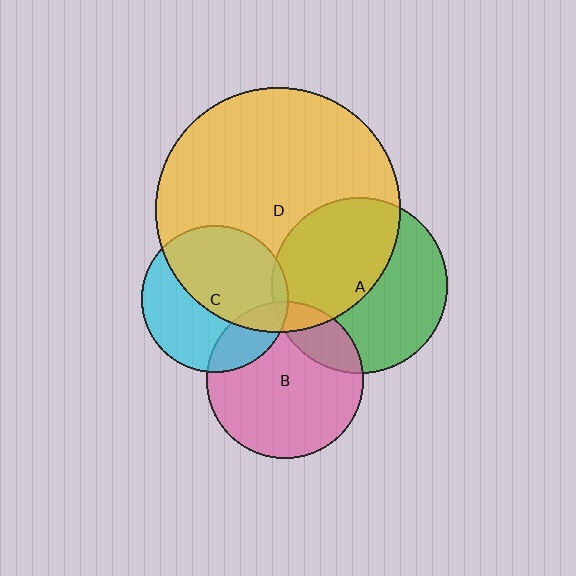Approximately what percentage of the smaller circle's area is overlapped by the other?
Approximately 5%.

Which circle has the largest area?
Circle D (yellow).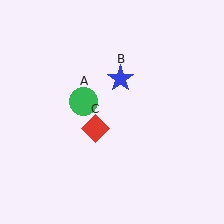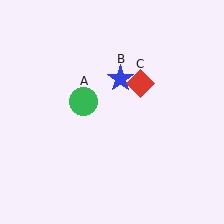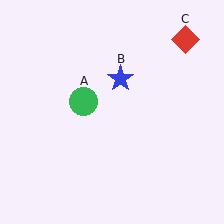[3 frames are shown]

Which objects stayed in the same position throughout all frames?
Green circle (object A) and blue star (object B) remained stationary.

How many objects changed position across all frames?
1 object changed position: red diamond (object C).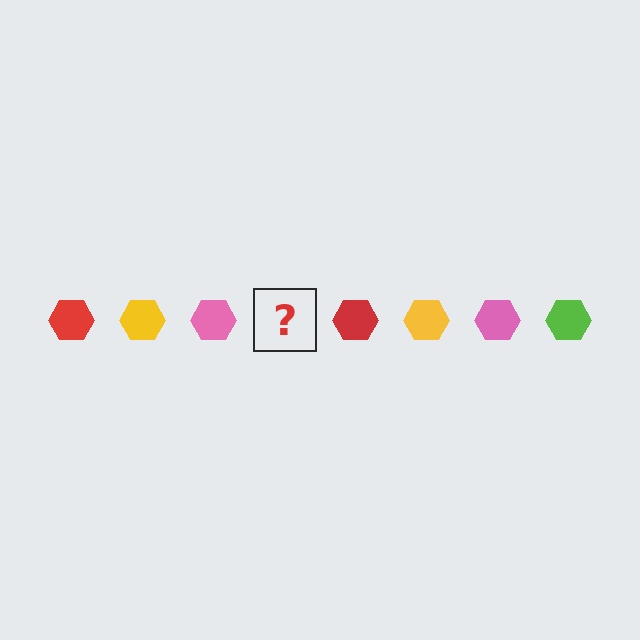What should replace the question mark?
The question mark should be replaced with a lime hexagon.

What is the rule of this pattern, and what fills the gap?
The rule is that the pattern cycles through red, yellow, pink, lime hexagons. The gap should be filled with a lime hexagon.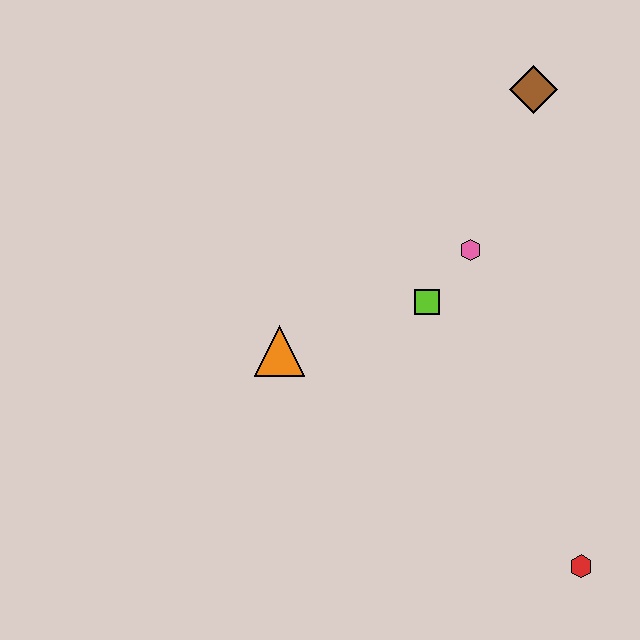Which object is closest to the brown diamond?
The pink hexagon is closest to the brown diamond.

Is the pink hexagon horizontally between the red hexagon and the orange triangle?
Yes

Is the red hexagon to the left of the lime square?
No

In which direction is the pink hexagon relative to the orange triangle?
The pink hexagon is to the right of the orange triangle.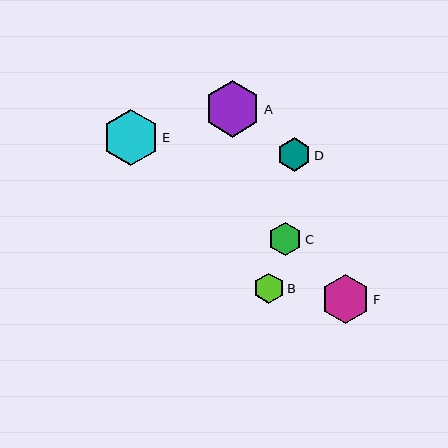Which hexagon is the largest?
Hexagon E is the largest with a size of approximately 56 pixels.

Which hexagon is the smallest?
Hexagon B is the smallest with a size of approximately 30 pixels.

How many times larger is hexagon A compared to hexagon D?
Hexagon A is approximately 1.7 times the size of hexagon D.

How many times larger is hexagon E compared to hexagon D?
Hexagon E is approximately 1.7 times the size of hexagon D.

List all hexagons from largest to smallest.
From largest to smallest: E, A, F, D, C, B.